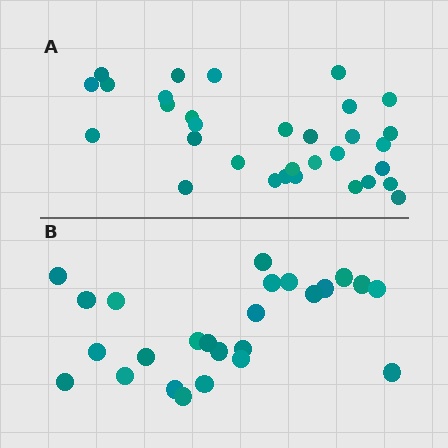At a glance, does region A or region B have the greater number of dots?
Region A (the top region) has more dots.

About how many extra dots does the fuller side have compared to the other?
Region A has roughly 8 or so more dots than region B.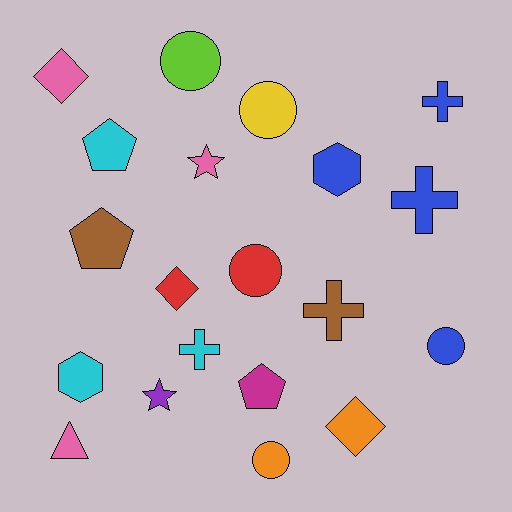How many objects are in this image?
There are 20 objects.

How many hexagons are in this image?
There are 2 hexagons.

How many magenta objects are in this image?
There is 1 magenta object.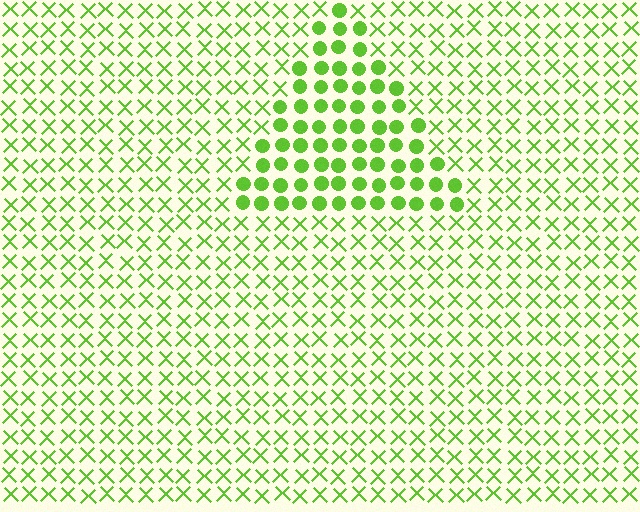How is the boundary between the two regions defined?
The boundary is defined by a change in element shape: circles inside vs. X marks outside. All elements share the same color and spacing.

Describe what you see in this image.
The image is filled with small lime elements arranged in a uniform grid. A triangle-shaped region contains circles, while the surrounding area contains X marks. The boundary is defined purely by the change in element shape.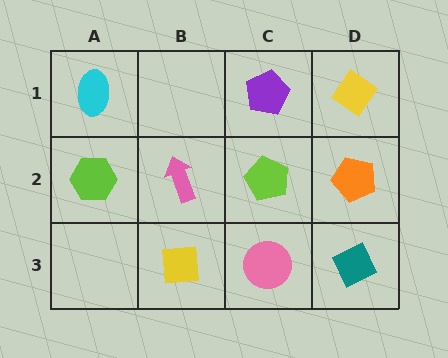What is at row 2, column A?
A lime hexagon.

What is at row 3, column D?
A teal diamond.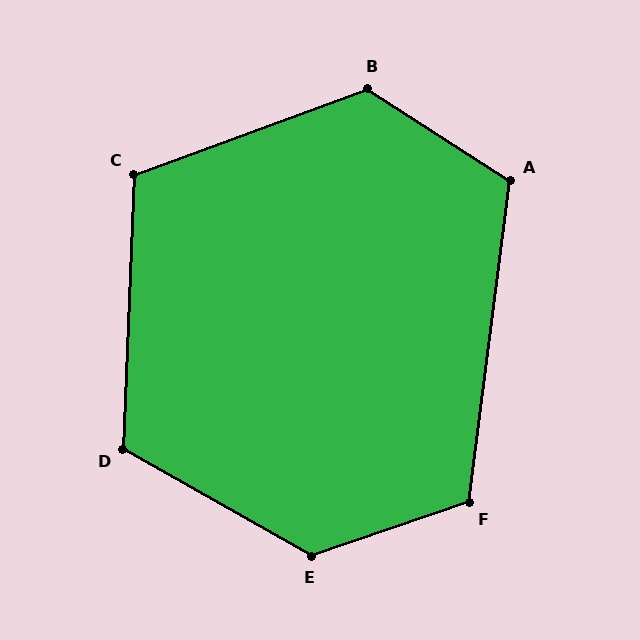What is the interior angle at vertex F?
Approximately 116 degrees (obtuse).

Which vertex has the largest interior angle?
E, at approximately 132 degrees.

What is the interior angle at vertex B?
Approximately 127 degrees (obtuse).